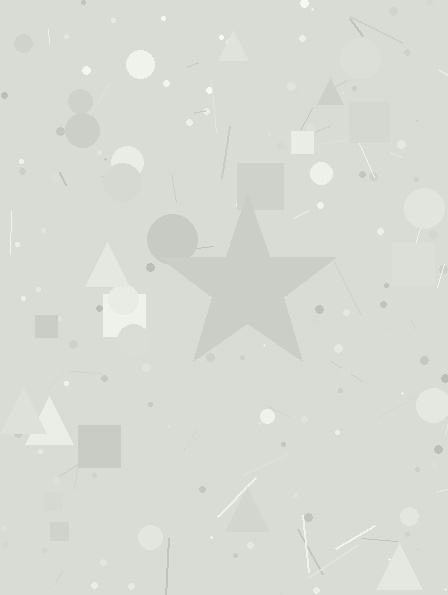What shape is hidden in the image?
A star is hidden in the image.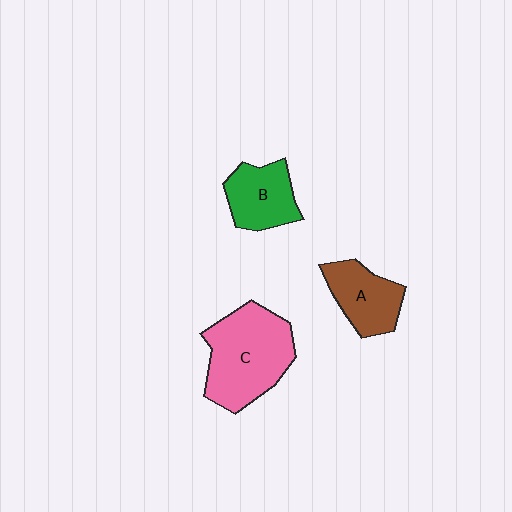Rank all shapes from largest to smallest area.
From largest to smallest: C (pink), A (brown), B (green).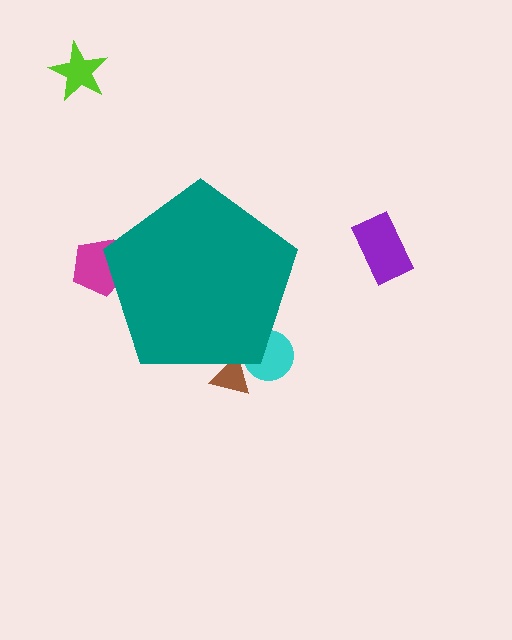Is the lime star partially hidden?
No, the lime star is fully visible.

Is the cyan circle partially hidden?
Yes, the cyan circle is partially hidden behind the teal pentagon.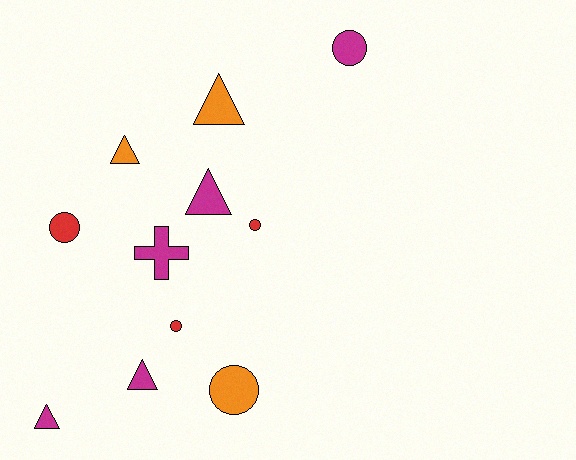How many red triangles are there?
There are no red triangles.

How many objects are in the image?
There are 11 objects.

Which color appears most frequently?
Magenta, with 5 objects.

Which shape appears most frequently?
Circle, with 5 objects.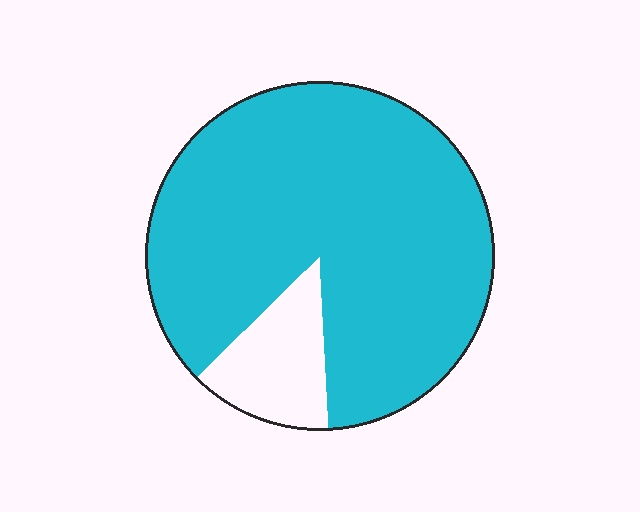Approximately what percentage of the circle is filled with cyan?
Approximately 85%.